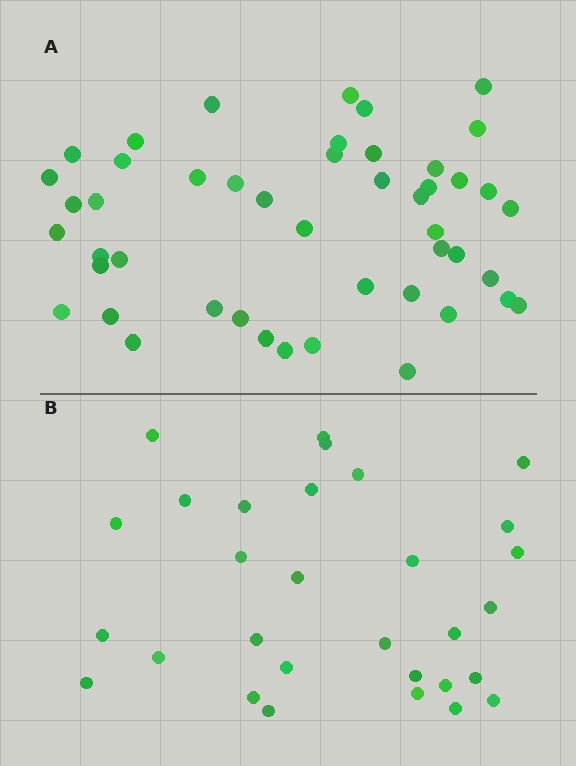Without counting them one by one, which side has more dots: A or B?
Region A (the top region) has more dots.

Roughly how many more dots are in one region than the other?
Region A has approximately 15 more dots than region B.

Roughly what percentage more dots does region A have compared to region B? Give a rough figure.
About 55% more.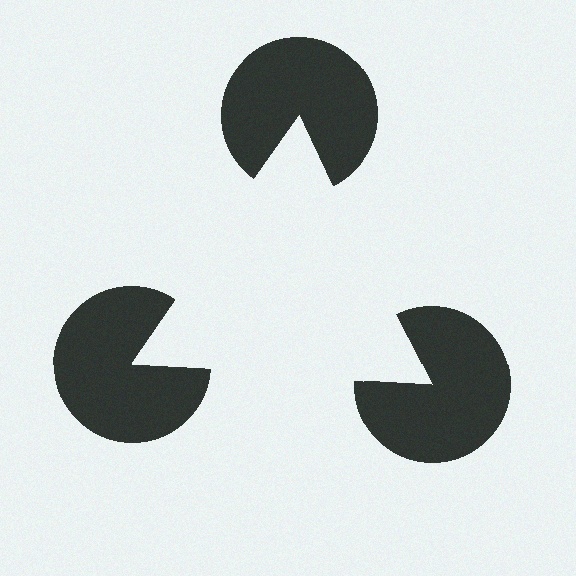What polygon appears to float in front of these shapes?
An illusory triangle — its edges are inferred from the aligned wedge cuts in the pac-man discs, not physically drawn.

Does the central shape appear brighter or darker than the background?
It typically appears slightly brighter than the background, even though no actual brightness change is drawn.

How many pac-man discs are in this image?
There are 3 — one at each vertex of the illusory triangle.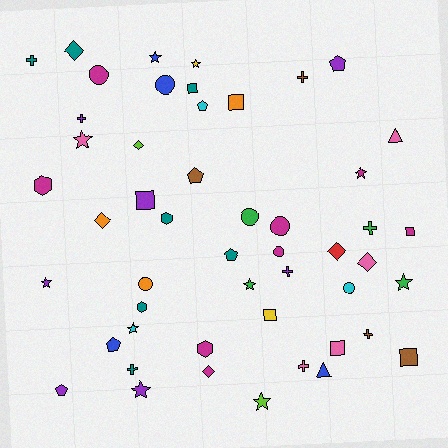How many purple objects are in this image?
There are 7 purple objects.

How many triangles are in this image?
There are 2 triangles.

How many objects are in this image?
There are 50 objects.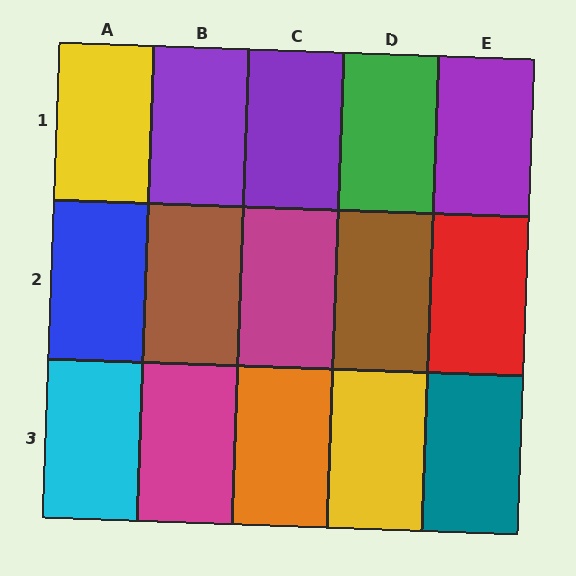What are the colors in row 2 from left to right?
Blue, brown, magenta, brown, red.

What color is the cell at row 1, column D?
Green.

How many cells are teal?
1 cell is teal.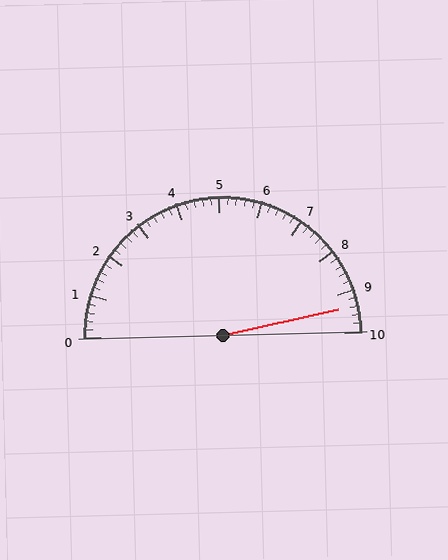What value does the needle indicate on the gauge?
The needle indicates approximately 9.4.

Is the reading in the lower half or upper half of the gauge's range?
The reading is in the upper half of the range (0 to 10).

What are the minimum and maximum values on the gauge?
The gauge ranges from 0 to 10.